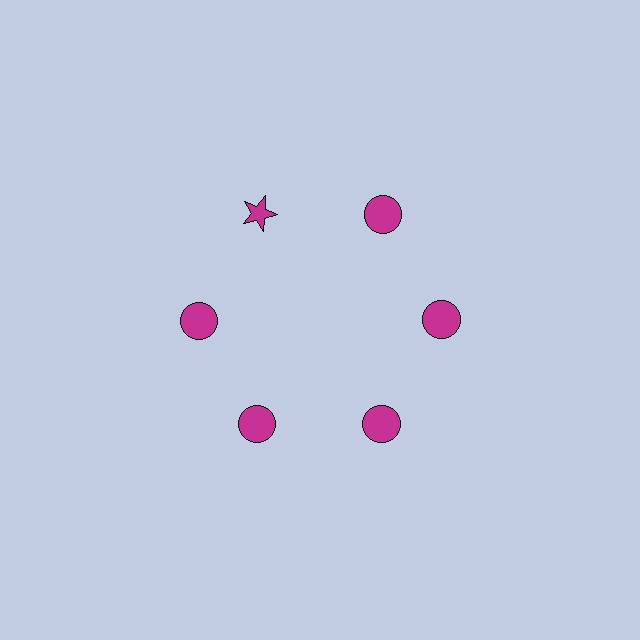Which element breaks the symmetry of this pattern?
The magenta star at roughly the 11 o'clock position breaks the symmetry. All other shapes are magenta circles.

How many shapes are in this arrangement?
There are 6 shapes arranged in a ring pattern.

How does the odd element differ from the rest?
It has a different shape: star instead of circle.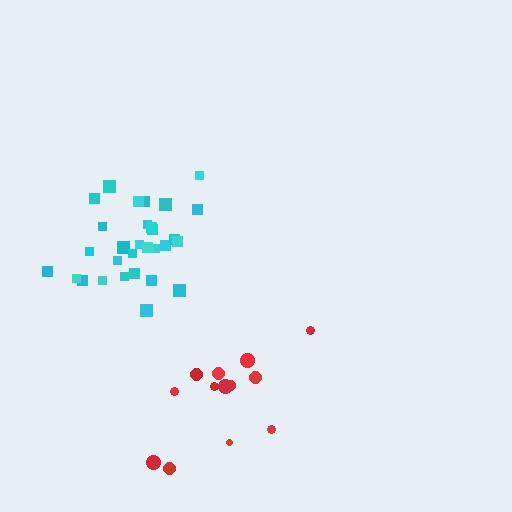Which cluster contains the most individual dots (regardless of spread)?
Cyan (30).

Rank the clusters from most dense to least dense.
cyan, red.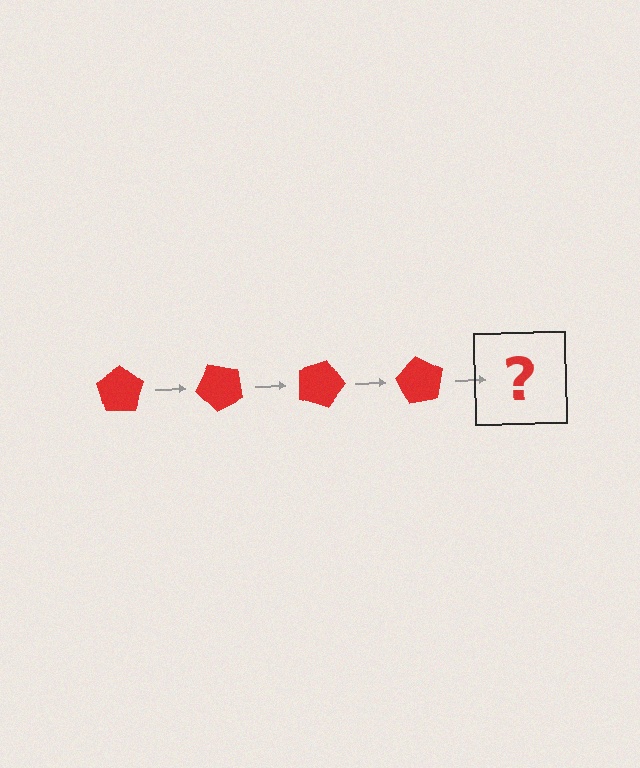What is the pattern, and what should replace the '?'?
The pattern is that the pentagon rotates 45 degrees each step. The '?' should be a red pentagon rotated 180 degrees.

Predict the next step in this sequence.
The next step is a red pentagon rotated 180 degrees.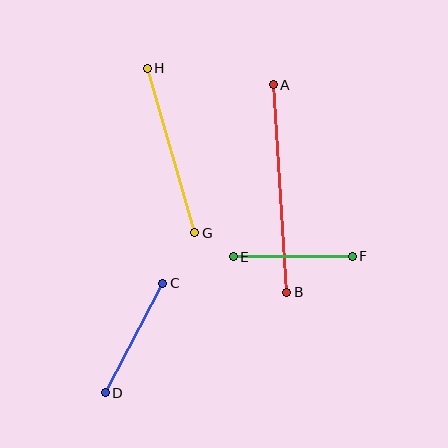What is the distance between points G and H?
The distance is approximately 171 pixels.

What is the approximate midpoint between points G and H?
The midpoint is at approximately (171, 151) pixels.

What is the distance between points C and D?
The distance is approximately 124 pixels.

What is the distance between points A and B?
The distance is approximately 208 pixels.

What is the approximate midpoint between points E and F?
The midpoint is at approximately (293, 257) pixels.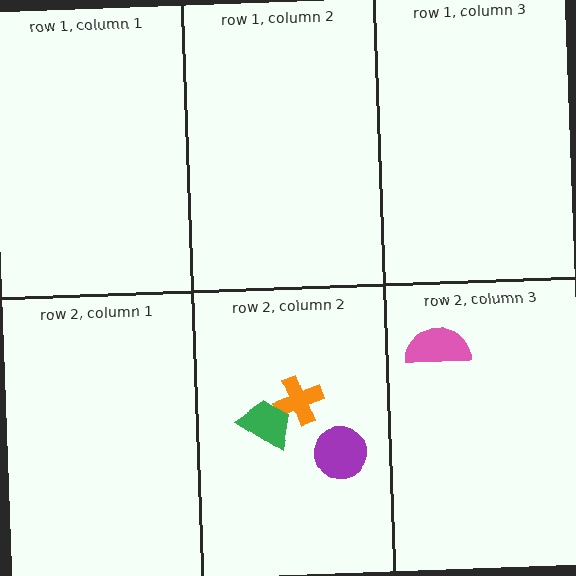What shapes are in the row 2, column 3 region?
The pink semicircle.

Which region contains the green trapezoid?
The row 2, column 2 region.